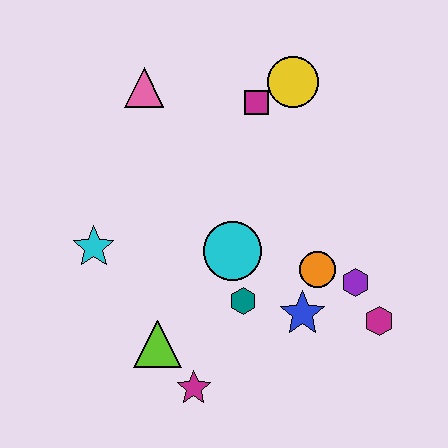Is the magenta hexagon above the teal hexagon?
No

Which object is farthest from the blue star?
The pink triangle is farthest from the blue star.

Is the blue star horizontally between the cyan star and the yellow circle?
No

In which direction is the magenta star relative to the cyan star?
The magenta star is below the cyan star.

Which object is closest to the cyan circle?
The teal hexagon is closest to the cyan circle.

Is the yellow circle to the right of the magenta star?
Yes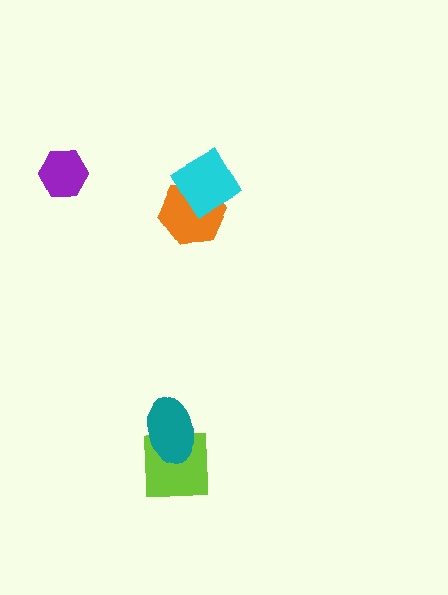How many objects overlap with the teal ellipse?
1 object overlaps with the teal ellipse.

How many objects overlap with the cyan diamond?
1 object overlaps with the cyan diamond.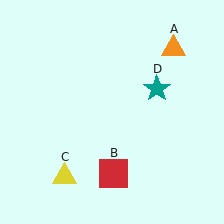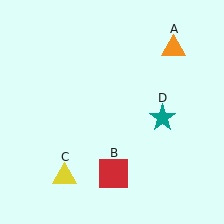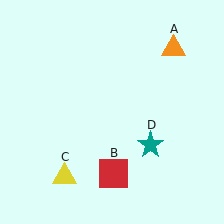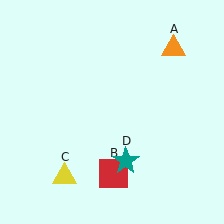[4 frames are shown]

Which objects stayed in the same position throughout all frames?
Orange triangle (object A) and red square (object B) and yellow triangle (object C) remained stationary.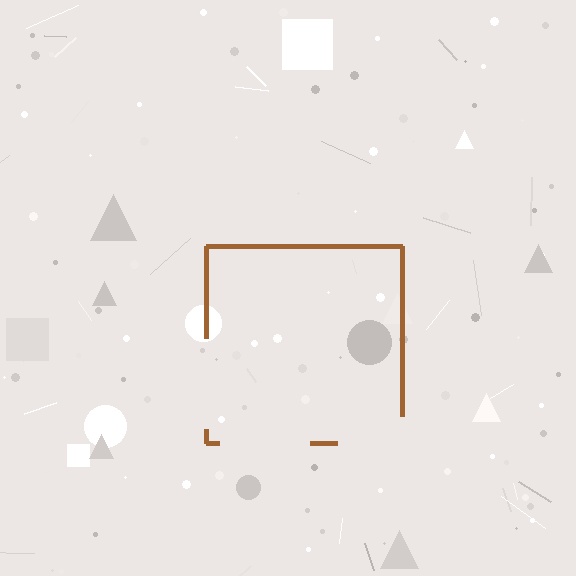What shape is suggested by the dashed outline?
The dashed outline suggests a square.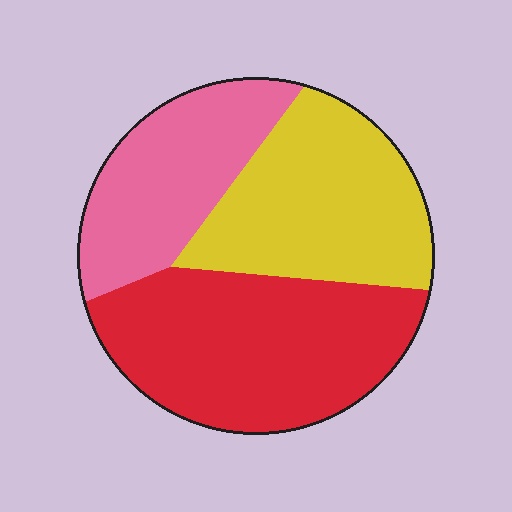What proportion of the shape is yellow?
Yellow takes up about one third (1/3) of the shape.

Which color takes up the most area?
Red, at roughly 40%.